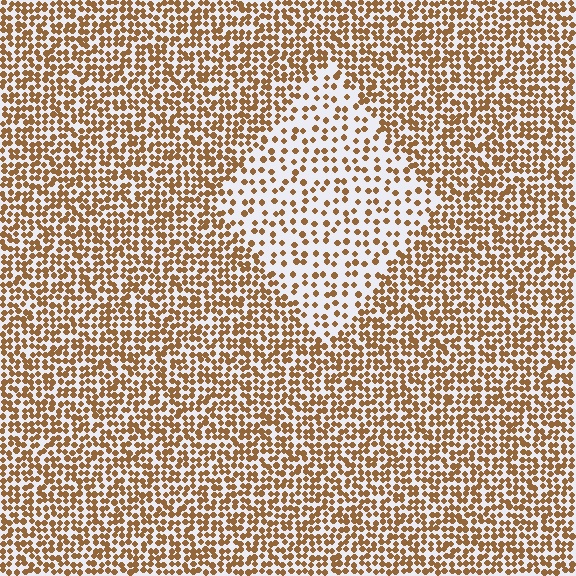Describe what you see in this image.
The image contains small brown elements arranged at two different densities. A diamond-shaped region is visible where the elements are less densely packed than the surrounding area.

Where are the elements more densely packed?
The elements are more densely packed outside the diamond boundary.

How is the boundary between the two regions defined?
The boundary is defined by a change in element density (approximately 2.2x ratio). All elements are the same color, size, and shape.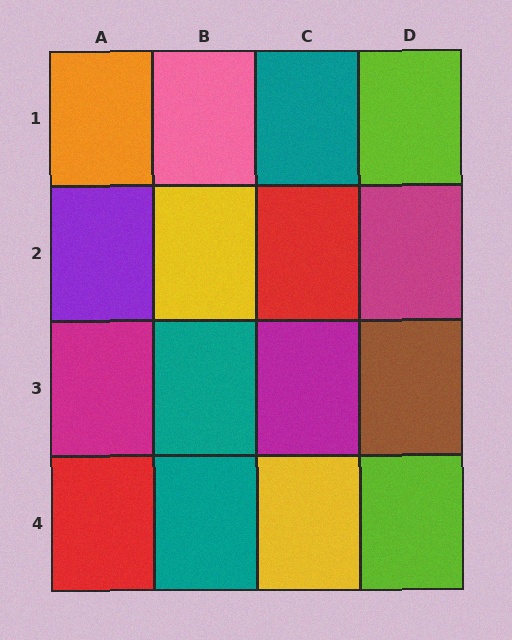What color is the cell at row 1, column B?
Pink.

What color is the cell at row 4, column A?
Red.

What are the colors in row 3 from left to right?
Magenta, teal, magenta, brown.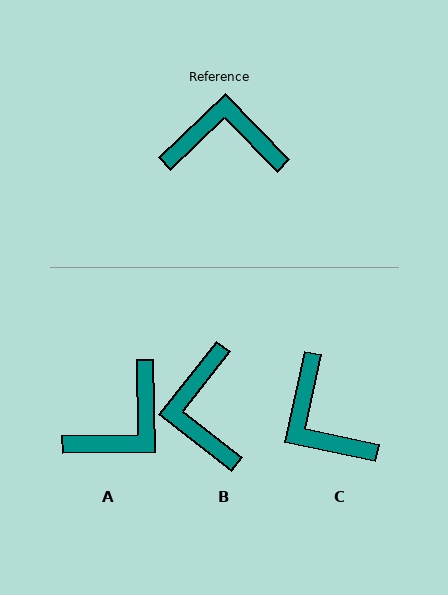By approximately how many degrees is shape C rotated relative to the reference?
Approximately 124 degrees counter-clockwise.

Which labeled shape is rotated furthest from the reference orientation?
A, about 133 degrees away.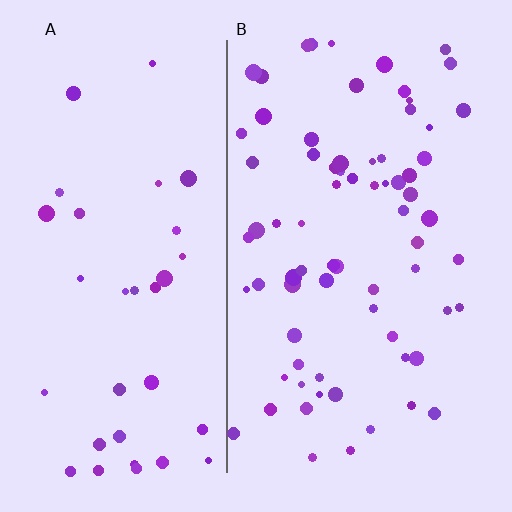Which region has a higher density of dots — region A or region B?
B (the right).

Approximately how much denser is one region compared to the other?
Approximately 2.0× — region B over region A.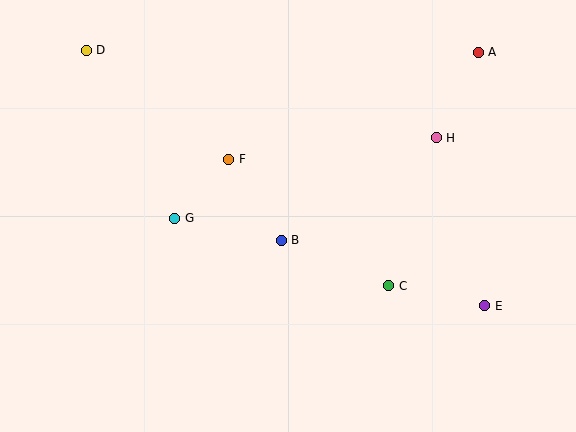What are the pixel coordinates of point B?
Point B is at (281, 240).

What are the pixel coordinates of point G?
Point G is at (175, 218).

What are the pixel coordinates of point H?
Point H is at (436, 138).